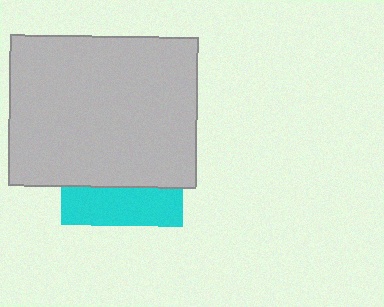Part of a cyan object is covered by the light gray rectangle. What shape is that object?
It is a square.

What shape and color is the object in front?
The object in front is a light gray rectangle.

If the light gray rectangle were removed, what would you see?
You would see the complete cyan square.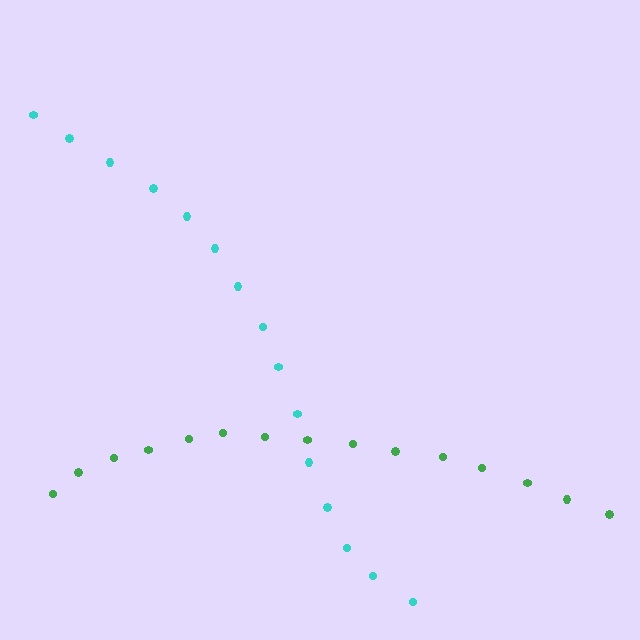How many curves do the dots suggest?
There are 2 distinct paths.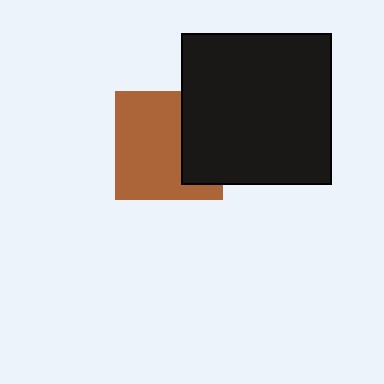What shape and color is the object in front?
The object in front is a black square.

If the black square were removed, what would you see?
You would see the complete brown square.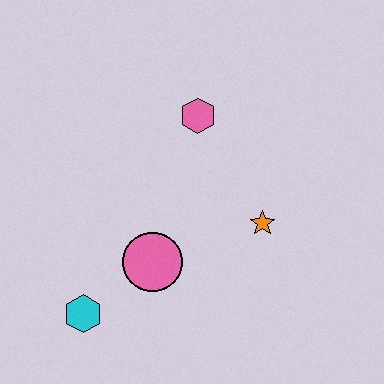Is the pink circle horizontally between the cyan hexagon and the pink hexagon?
Yes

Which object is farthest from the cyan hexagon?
The pink hexagon is farthest from the cyan hexagon.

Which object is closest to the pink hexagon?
The orange star is closest to the pink hexagon.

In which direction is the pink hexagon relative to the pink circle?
The pink hexagon is above the pink circle.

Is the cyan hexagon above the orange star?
No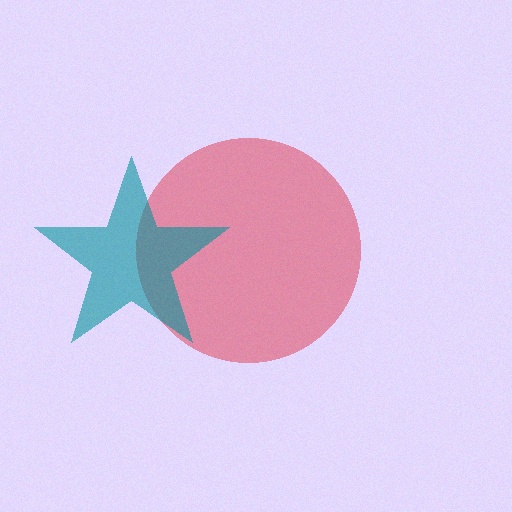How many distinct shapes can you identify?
There are 2 distinct shapes: a red circle, a teal star.